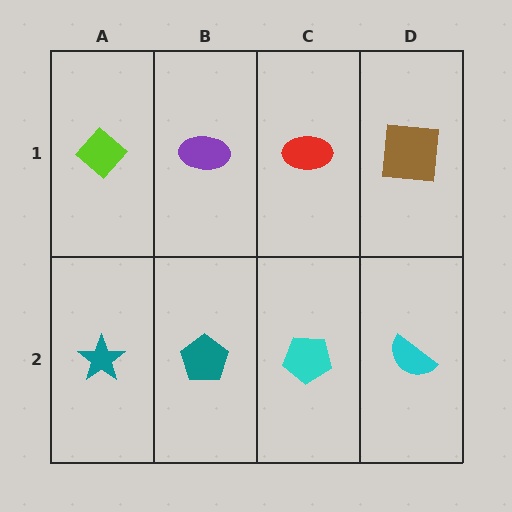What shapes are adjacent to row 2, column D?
A brown square (row 1, column D), a cyan pentagon (row 2, column C).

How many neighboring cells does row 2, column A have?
2.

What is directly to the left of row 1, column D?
A red ellipse.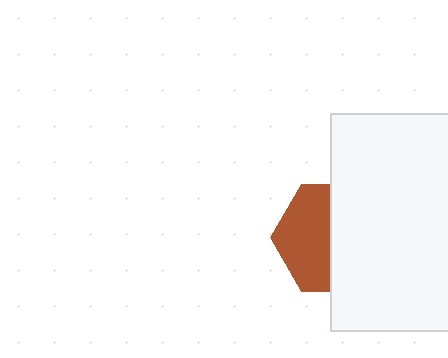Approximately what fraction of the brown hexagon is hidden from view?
Roughly 53% of the brown hexagon is hidden behind the white rectangle.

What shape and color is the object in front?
The object in front is a white rectangle.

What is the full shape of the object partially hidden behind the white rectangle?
The partially hidden object is a brown hexagon.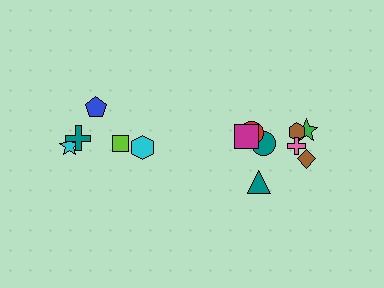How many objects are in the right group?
There are 8 objects.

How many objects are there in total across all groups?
There are 13 objects.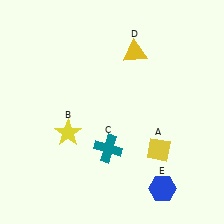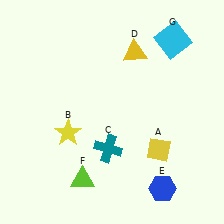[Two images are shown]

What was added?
A lime triangle (F), a cyan square (G) were added in Image 2.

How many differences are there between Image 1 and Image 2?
There are 2 differences between the two images.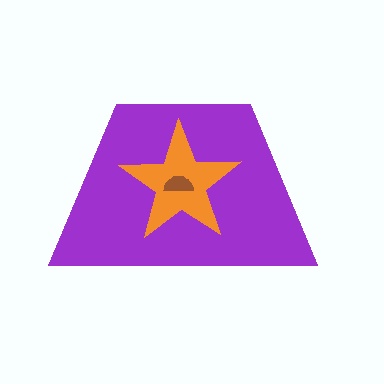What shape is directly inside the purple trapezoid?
The orange star.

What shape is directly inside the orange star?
The brown semicircle.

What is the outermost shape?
The purple trapezoid.